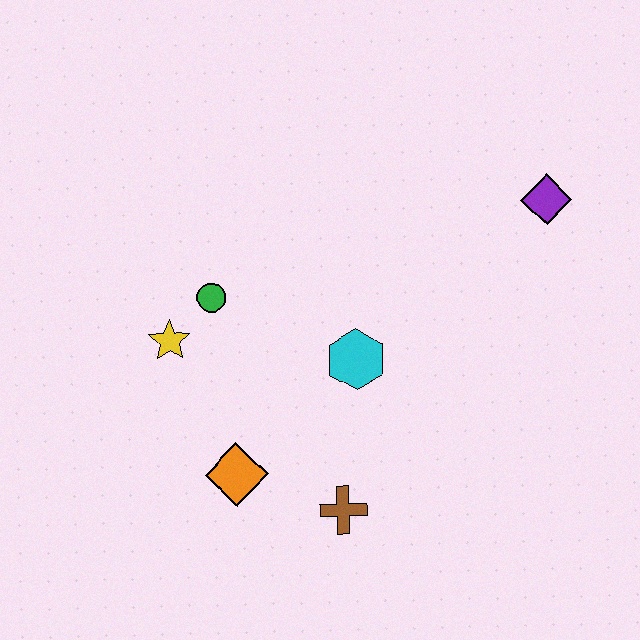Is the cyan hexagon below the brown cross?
No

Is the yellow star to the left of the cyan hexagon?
Yes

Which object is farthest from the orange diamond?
The purple diamond is farthest from the orange diamond.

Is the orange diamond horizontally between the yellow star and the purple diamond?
Yes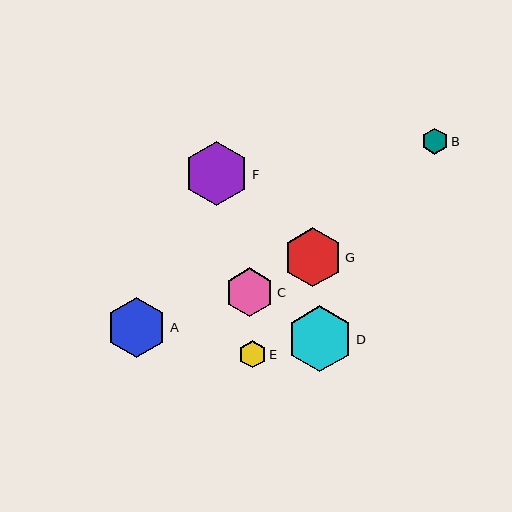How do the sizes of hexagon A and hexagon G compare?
Hexagon A and hexagon G are approximately the same size.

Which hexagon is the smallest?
Hexagon B is the smallest with a size of approximately 26 pixels.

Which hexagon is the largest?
Hexagon D is the largest with a size of approximately 66 pixels.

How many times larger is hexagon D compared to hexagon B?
Hexagon D is approximately 2.5 times the size of hexagon B.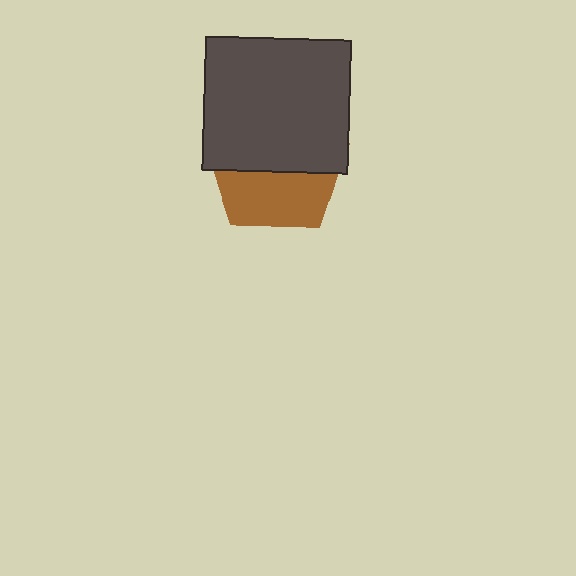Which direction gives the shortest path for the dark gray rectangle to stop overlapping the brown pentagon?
Moving up gives the shortest separation.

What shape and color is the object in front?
The object in front is a dark gray rectangle.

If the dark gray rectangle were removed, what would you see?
You would see the complete brown pentagon.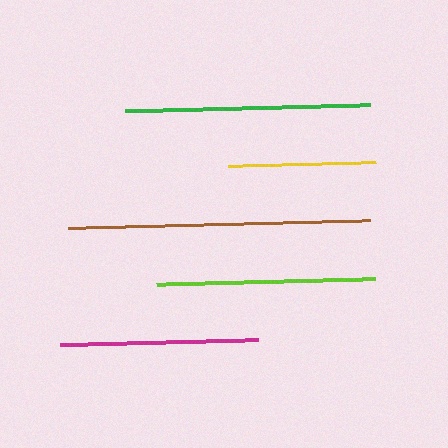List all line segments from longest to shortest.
From longest to shortest: brown, green, lime, magenta, yellow.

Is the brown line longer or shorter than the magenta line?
The brown line is longer than the magenta line.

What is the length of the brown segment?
The brown segment is approximately 301 pixels long.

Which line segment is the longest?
The brown line is the longest at approximately 301 pixels.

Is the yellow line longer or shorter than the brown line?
The brown line is longer than the yellow line.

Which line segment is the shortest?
The yellow line is the shortest at approximately 148 pixels.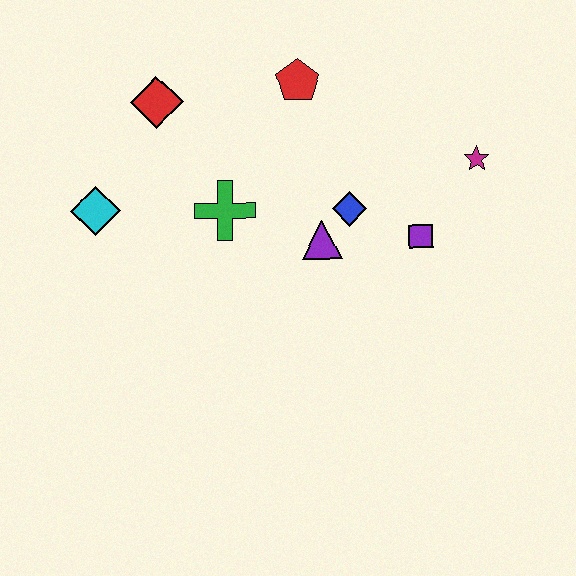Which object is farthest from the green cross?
The magenta star is farthest from the green cross.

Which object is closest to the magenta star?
The purple square is closest to the magenta star.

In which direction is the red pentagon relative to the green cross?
The red pentagon is above the green cross.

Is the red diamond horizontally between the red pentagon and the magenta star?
No